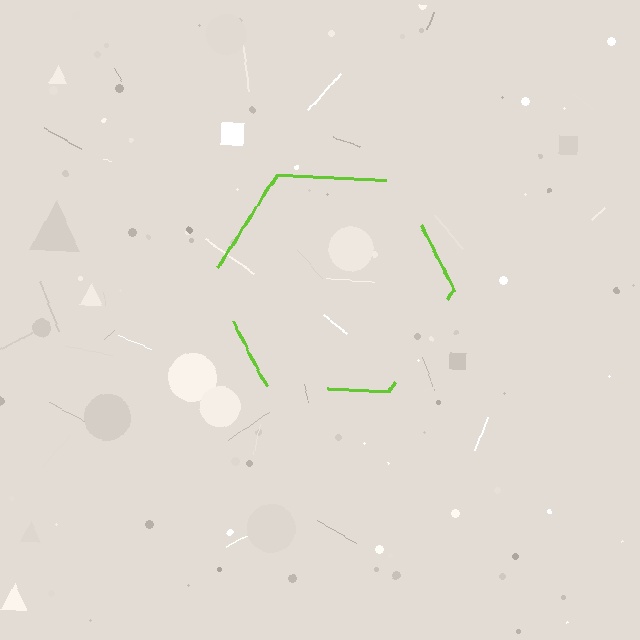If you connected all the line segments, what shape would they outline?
They would outline a hexagon.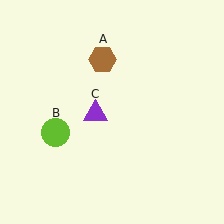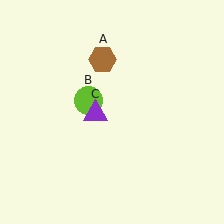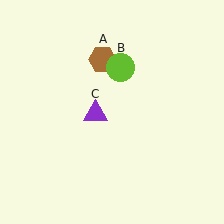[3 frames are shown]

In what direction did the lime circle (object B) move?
The lime circle (object B) moved up and to the right.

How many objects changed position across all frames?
1 object changed position: lime circle (object B).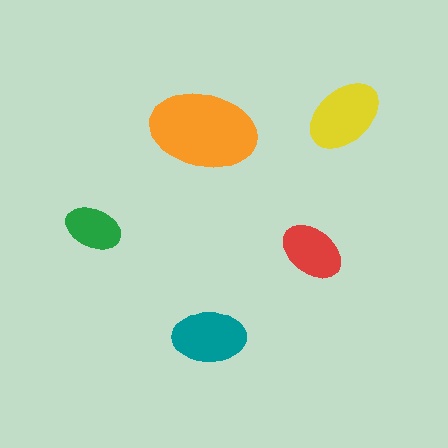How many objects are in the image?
There are 5 objects in the image.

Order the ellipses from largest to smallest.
the orange one, the yellow one, the teal one, the red one, the green one.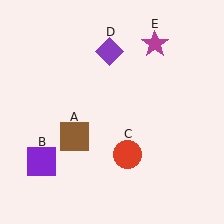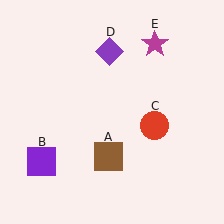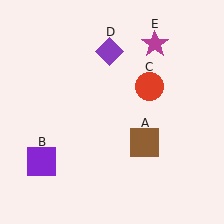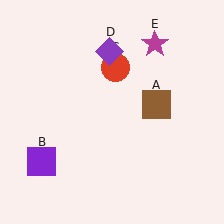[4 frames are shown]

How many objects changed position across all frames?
2 objects changed position: brown square (object A), red circle (object C).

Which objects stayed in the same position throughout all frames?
Purple square (object B) and purple diamond (object D) and magenta star (object E) remained stationary.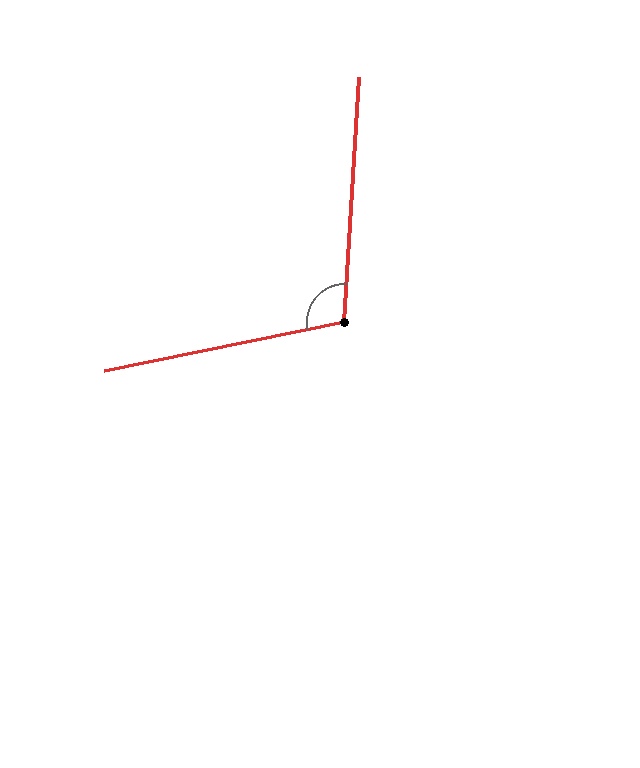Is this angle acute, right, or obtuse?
It is obtuse.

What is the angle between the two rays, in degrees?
Approximately 105 degrees.